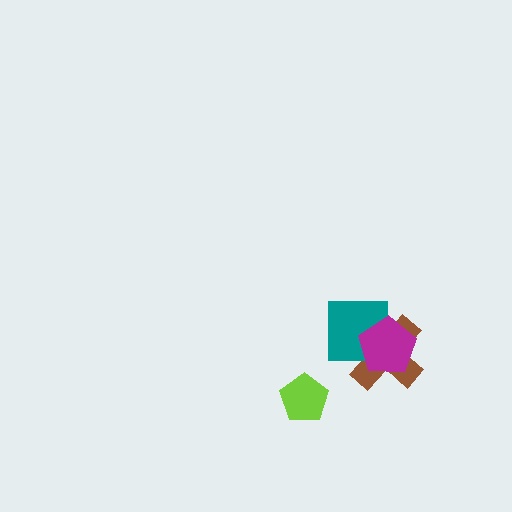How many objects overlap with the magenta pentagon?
2 objects overlap with the magenta pentagon.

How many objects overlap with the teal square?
2 objects overlap with the teal square.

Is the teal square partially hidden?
Yes, it is partially covered by another shape.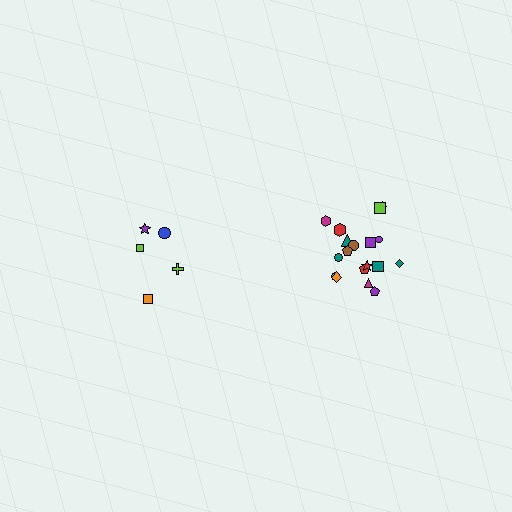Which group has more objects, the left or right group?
The right group.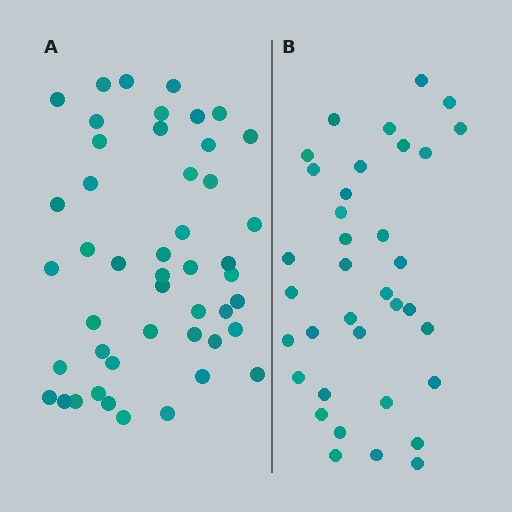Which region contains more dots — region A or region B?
Region A (the left region) has more dots.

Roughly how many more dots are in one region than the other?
Region A has roughly 12 or so more dots than region B.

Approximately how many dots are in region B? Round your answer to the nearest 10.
About 40 dots. (The exact count is 36, which rounds to 40.)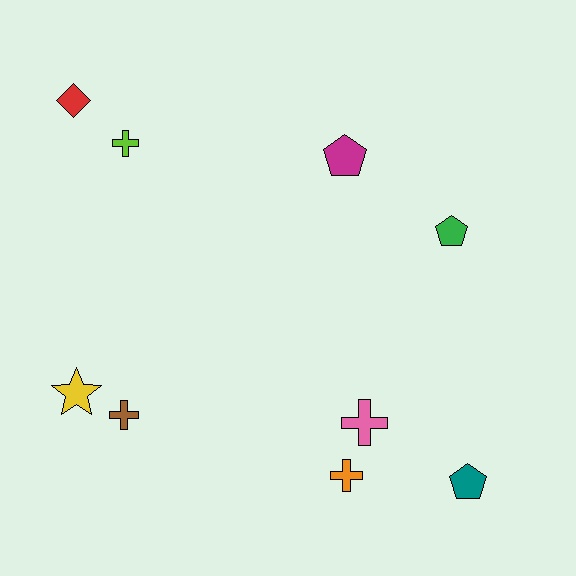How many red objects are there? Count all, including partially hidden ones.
There is 1 red object.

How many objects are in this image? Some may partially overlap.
There are 9 objects.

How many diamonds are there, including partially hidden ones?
There is 1 diamond.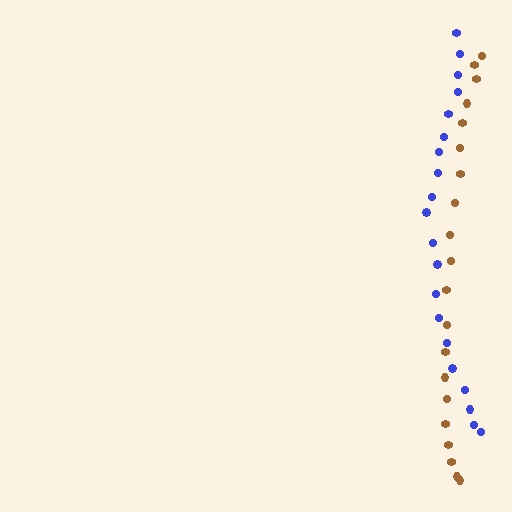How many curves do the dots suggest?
There are 2 distinct paths.